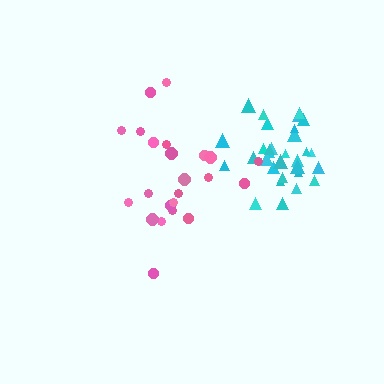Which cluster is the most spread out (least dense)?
Pink.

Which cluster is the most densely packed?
Cyan.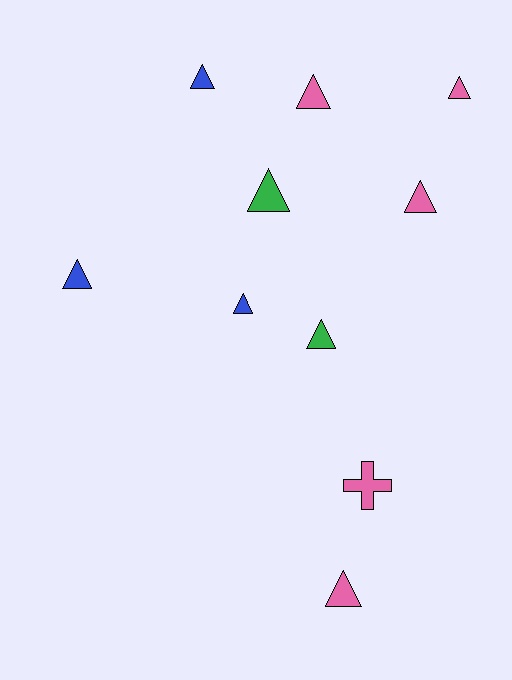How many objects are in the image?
There are 10 objects.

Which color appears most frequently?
Pink, with 5 objects.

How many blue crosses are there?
There are no blue crosses.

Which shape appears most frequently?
Triangle, with 9 objects.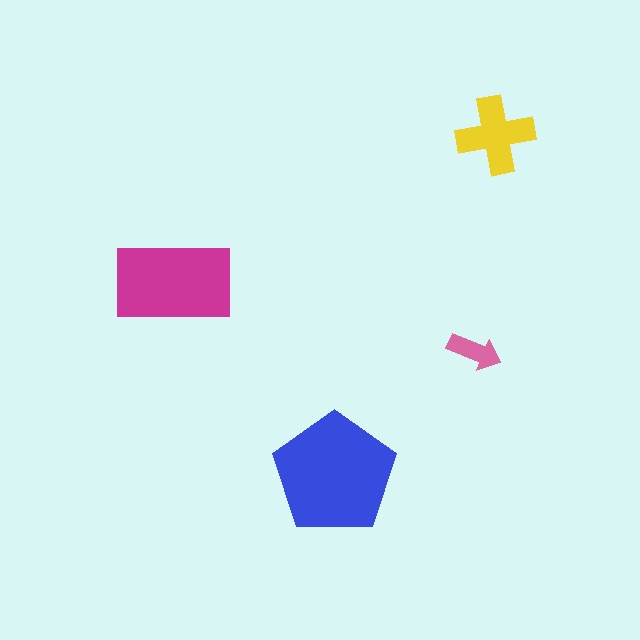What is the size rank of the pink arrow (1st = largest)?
4th.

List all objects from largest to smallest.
The blue pentagon, the magenta rectangle, the yellow cross, the pink arrow.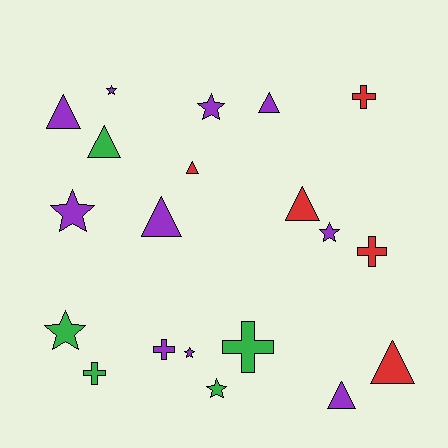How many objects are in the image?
There are 20 objects.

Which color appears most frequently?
Purple, with 10 objects.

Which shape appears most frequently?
Triangle, with 8 objects.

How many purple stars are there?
There are 5 purple stars.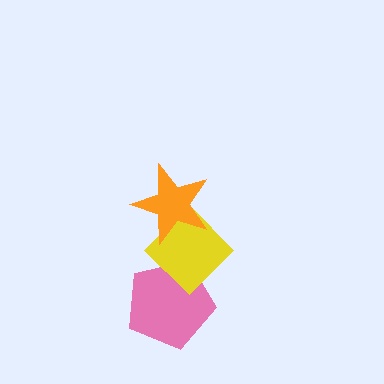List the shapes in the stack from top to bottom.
From top to bottom: the orange star, the yellow diamond, the pink pentagon.